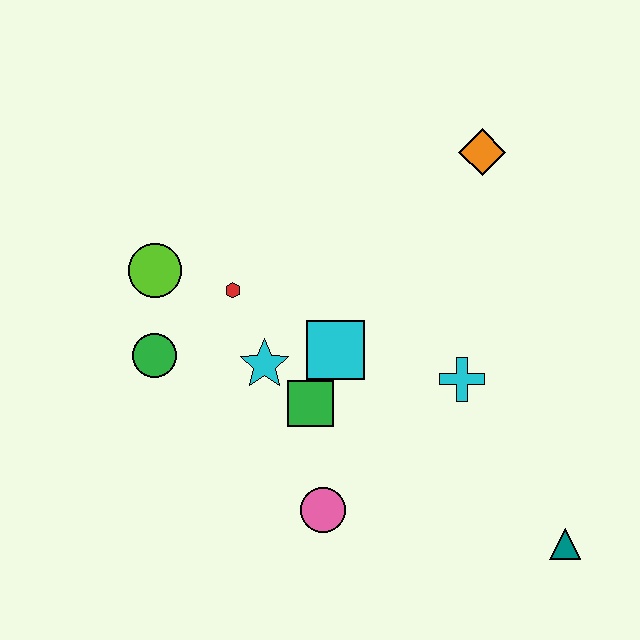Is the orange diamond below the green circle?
No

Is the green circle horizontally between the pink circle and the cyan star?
No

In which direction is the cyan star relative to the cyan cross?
The cyan star is to the left of the cyan cross.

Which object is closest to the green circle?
The lime circle is closest to the green circle.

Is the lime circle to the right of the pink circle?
No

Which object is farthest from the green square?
The orange diamond is farthest from the green square.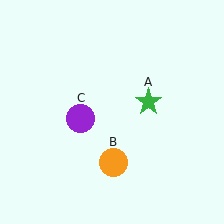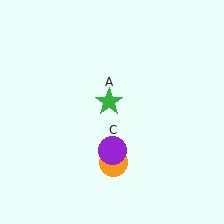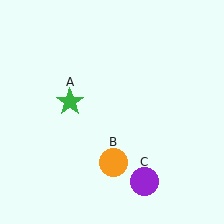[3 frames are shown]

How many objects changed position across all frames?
2 objects changed position: green star (object A), purple circle (object C).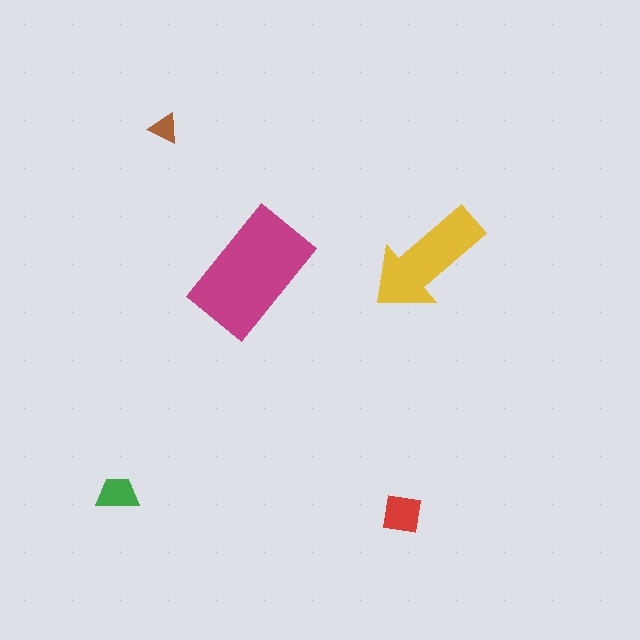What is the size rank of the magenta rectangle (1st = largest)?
1st.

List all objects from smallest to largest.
The brown triangle, the green trapezoid, the red square, the yellow arrow, the magenta rectangle.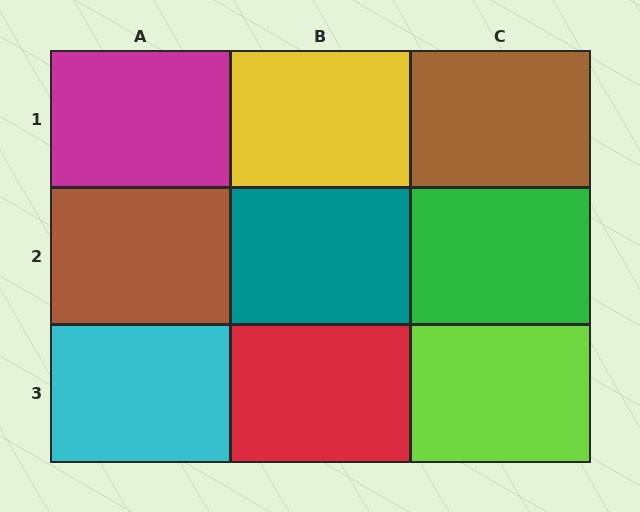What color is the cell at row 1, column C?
Brown.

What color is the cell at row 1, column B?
Yellow.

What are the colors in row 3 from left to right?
Cyan, red, lime.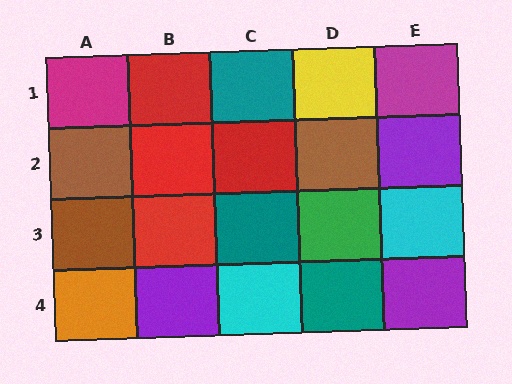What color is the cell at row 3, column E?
Cyan.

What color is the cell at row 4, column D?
Teal.